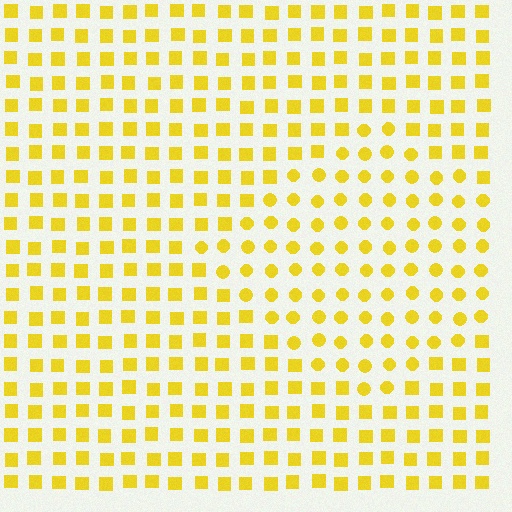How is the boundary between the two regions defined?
The boundary is defined by a change in element shape: circles inside vs. squares outside. All elements share the same color and spacing.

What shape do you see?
I see a diamond.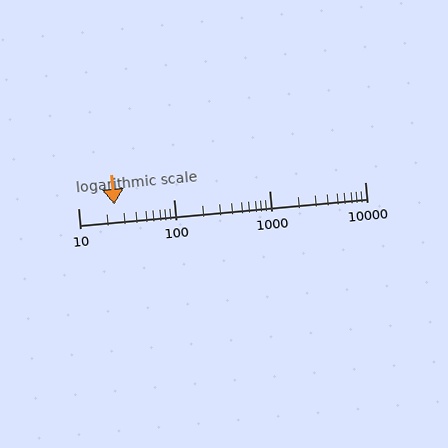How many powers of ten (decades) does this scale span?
The scale spans 3 decades, from 10 to 10000.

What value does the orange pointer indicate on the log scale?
The pointer indicates approximately 24.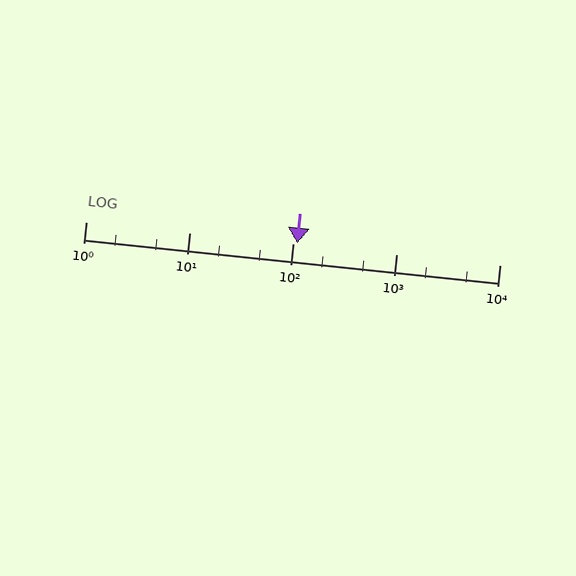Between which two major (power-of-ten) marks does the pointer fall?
The pointer is between 100 and 1000.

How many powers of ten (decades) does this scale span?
The scale spans 4 decades, from 1 to 10000.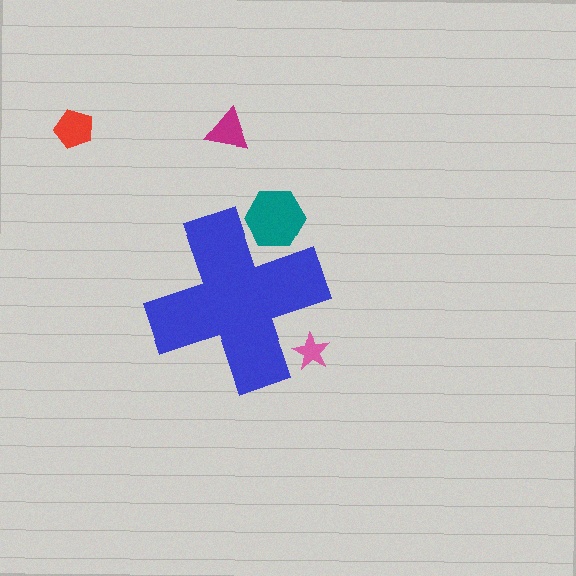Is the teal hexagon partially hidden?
Yes, the teal hexagon is partially hidden behind the blue cross.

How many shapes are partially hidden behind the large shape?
2 shapes are partially hidden.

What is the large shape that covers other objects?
A blue cross.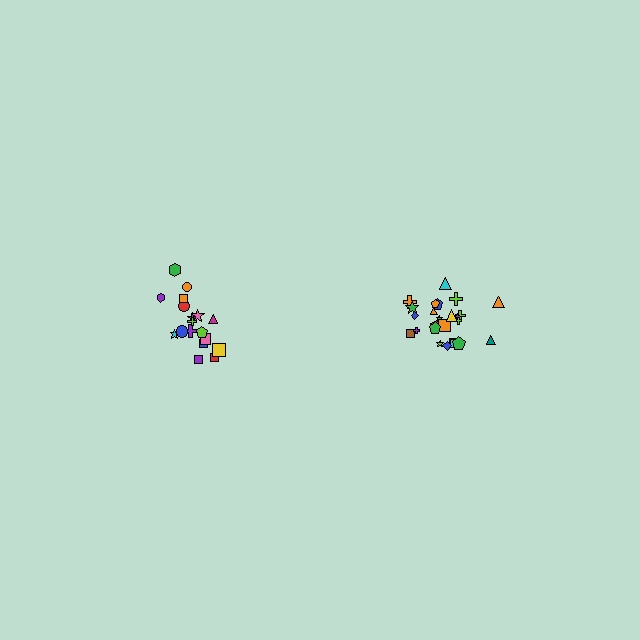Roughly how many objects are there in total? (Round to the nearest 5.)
Roughly 45 objects in total.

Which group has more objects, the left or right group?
The right group.